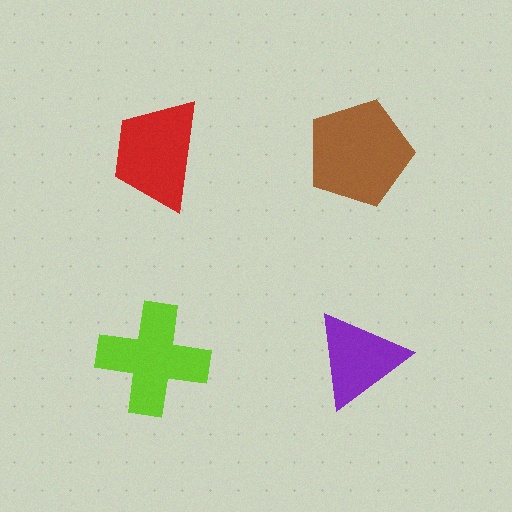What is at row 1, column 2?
A brown pentagon.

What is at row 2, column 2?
A purple triangle.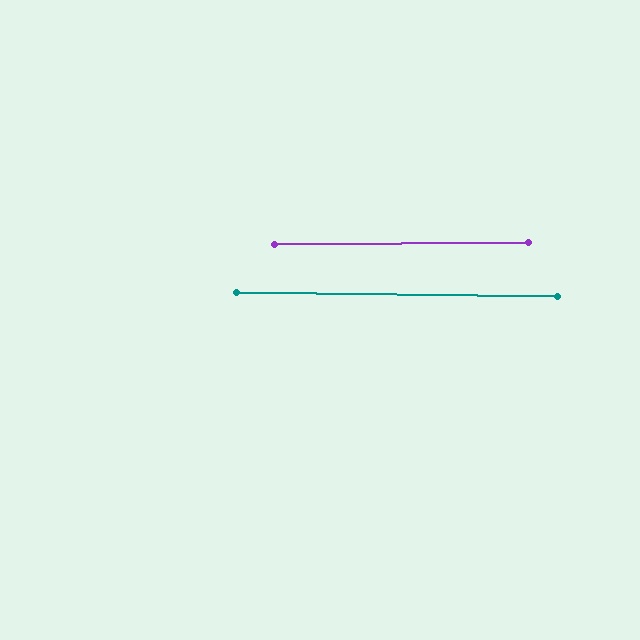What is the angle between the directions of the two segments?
Approximately 1 degree.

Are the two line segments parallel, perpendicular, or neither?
Parallel — their directions differ by only 1.3°.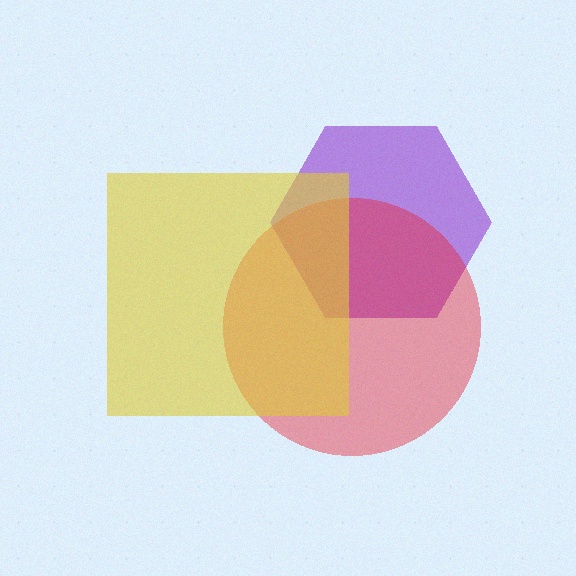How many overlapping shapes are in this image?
There are 3 overlapping shapes in the image.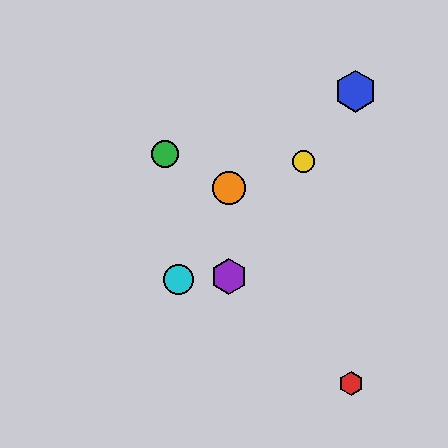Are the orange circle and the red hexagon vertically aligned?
No, the orange circle is at x≈229 and the red hexagon is at x≈351.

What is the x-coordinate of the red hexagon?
The red hexagon is at x≈351.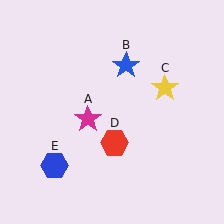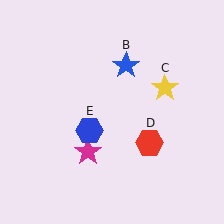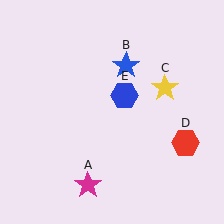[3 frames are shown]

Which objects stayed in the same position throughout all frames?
Blue star (object B) and yellow star (object C) remained stationary.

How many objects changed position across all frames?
3 objects changed position: magenta star (object A), red hexagon (object D), blue hexagon (object E).